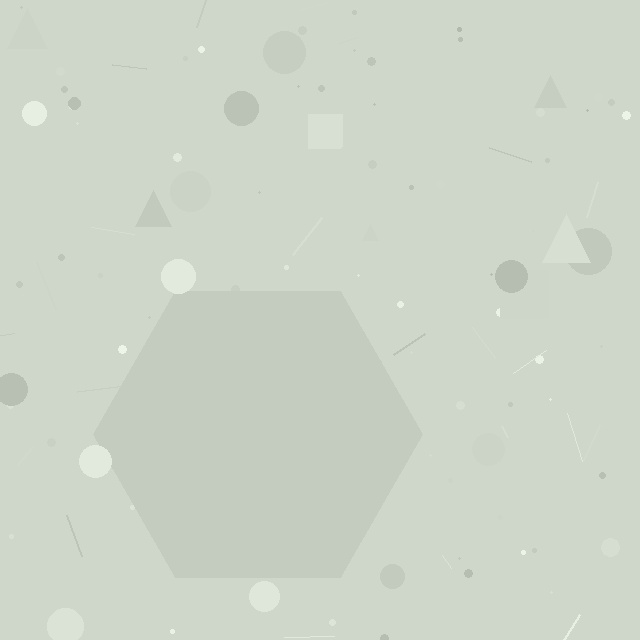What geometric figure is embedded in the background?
A hexagon is embedded in the background.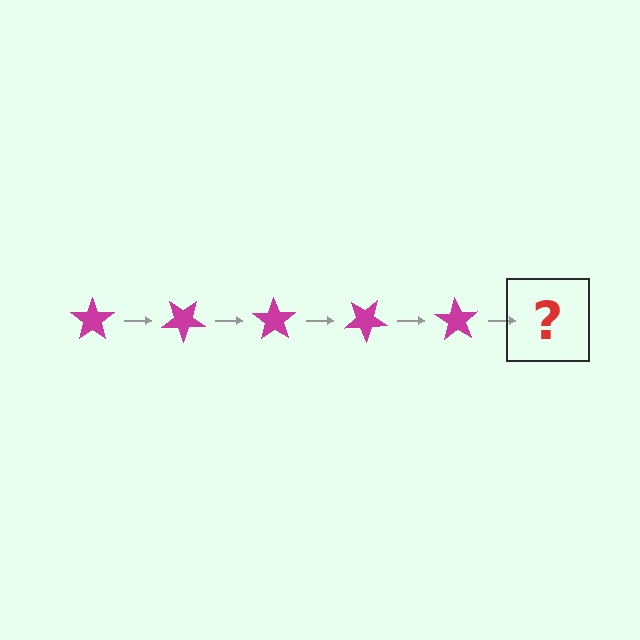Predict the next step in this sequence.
The next step is a magenta star rotated 175 degrees.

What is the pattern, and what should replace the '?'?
The pattern is that the star rotates 35 degrees each step. The '?' should be a magenta star rotated 175 degrees.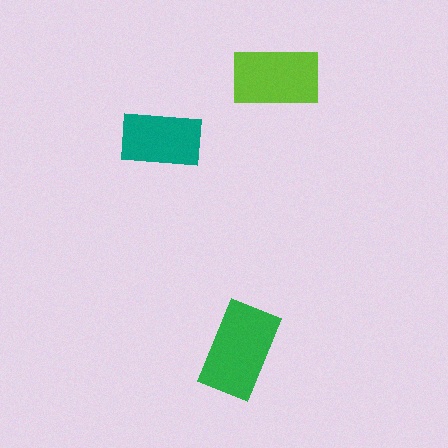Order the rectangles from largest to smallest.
the green one, the lime one, the teal one.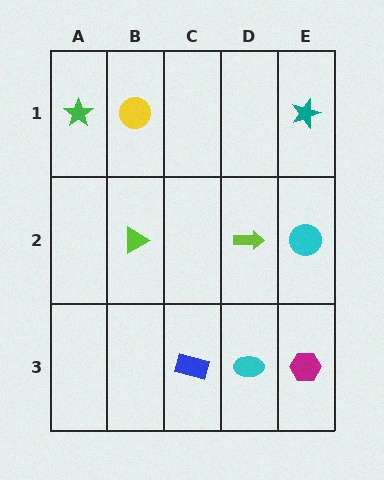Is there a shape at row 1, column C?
No, that cell is empty.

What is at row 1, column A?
A green star.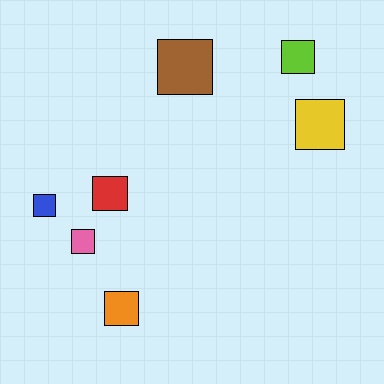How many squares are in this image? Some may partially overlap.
There are 7 squares.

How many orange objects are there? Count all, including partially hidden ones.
There is 1 orange object.